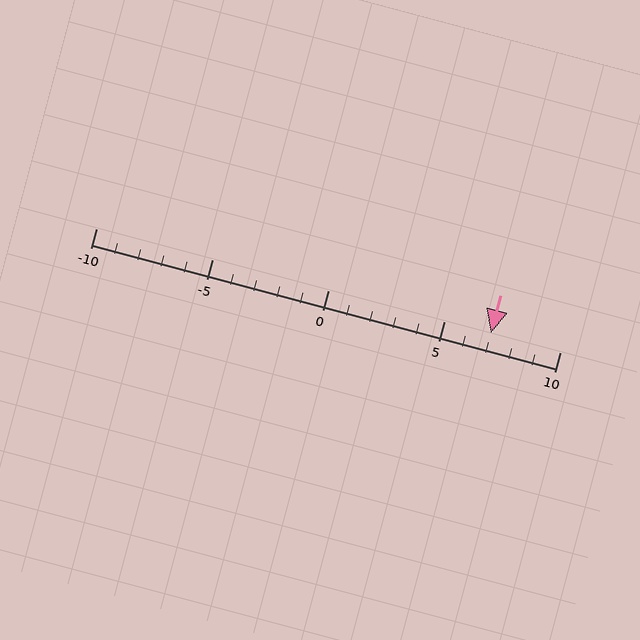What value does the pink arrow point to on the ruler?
The pink arrow points to approximately 7.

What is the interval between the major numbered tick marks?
The major tick marks are spaced 5 units apart.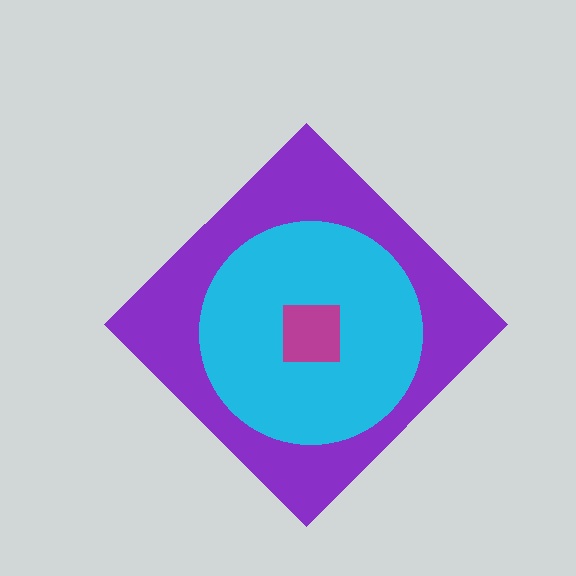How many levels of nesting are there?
3.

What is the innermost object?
The magenta square.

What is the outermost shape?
The purple diamond.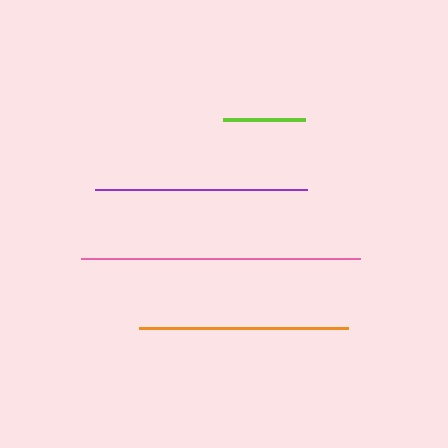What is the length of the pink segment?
The pink segment is approximately 279 pixels long.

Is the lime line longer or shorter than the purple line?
The purple line is longer than the lime line.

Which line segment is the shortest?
The lime line is the shortest at approximately 83 pixels.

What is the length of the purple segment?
The purple segment is approximately 212 pixels long.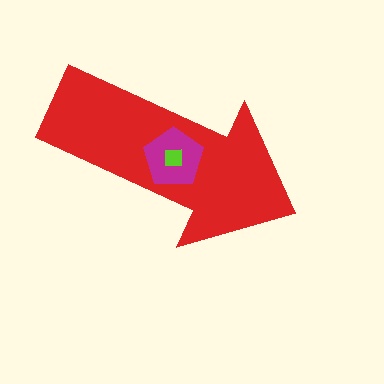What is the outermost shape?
The red arrow.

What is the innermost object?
The lime square.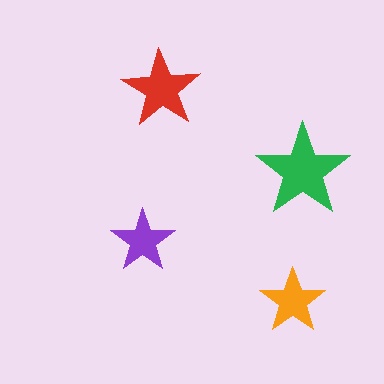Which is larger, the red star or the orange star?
The red one.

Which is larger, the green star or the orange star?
The green one.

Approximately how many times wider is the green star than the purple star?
About 1.5 times wider.